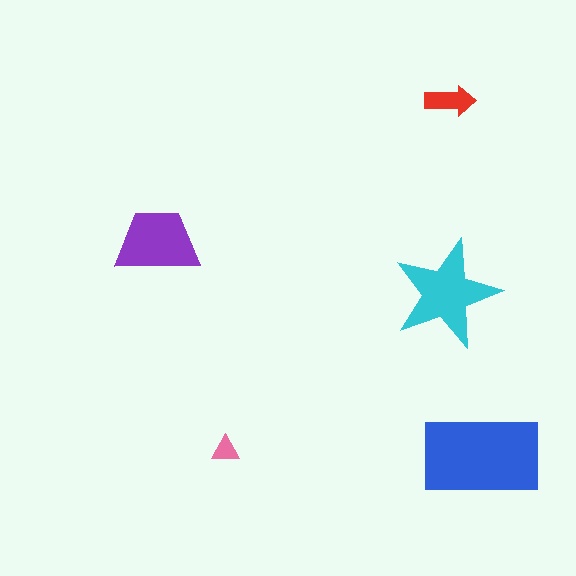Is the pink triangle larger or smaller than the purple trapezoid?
Smaller.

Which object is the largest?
The blue rectangle.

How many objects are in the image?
There are 5 objects in the image.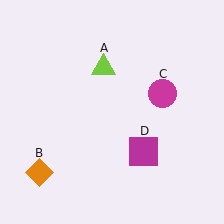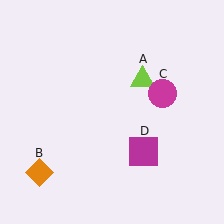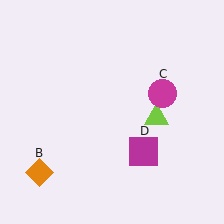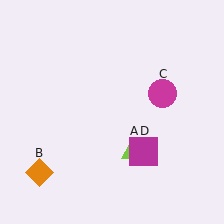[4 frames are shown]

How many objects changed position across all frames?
1 object changed position: lime triangle (object A).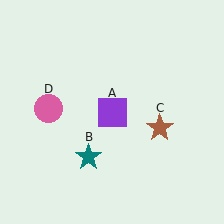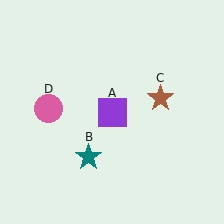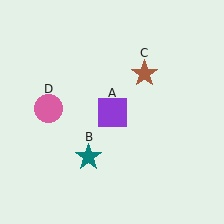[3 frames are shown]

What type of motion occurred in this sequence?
The brown star (object C) rotated counterclockwise around the center of the scene.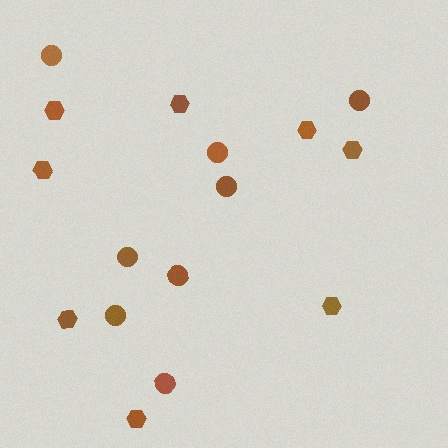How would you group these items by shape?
There are 2 groups: one group of hexagons (8) and one group of circles (8).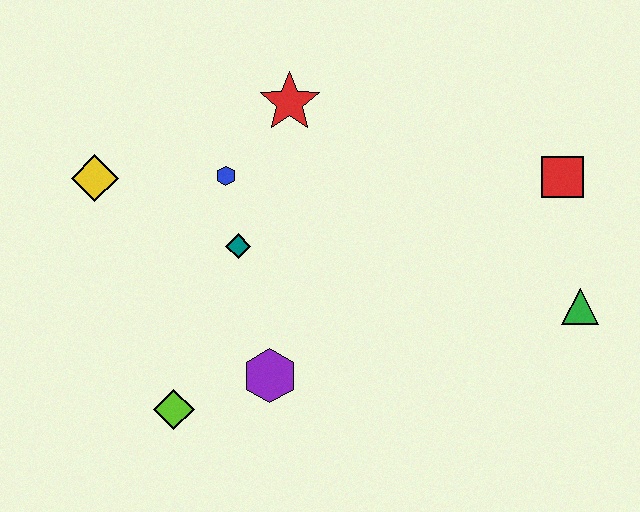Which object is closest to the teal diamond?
The blue hexagon is closest to the teal diamond.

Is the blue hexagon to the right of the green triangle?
No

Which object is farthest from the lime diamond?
The red square is farthest from the lime diamond.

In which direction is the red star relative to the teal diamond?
The red star is above the teal diamond.